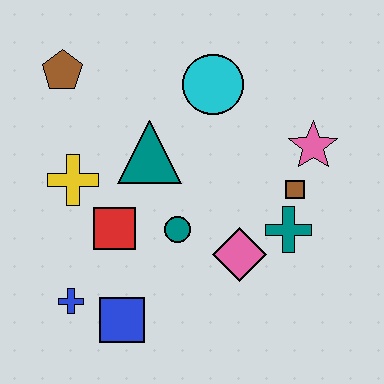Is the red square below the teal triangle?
Yes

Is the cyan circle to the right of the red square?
Yes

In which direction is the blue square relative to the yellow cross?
The blue square is below the yellow cross.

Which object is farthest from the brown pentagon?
The teal cross is farthest from the brown pentagon.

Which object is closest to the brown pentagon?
The yellow cross is closest to the brown pentagon.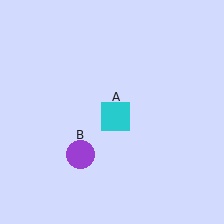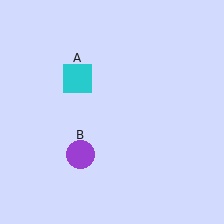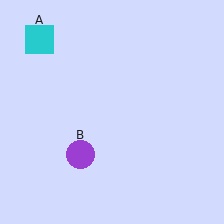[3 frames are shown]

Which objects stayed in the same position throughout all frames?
Purple circle (object B) remained stationary.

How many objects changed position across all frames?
1 object changed position: cyan square (object A).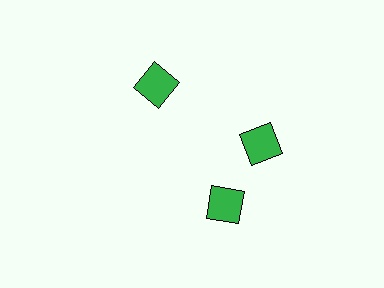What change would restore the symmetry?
The symmetry would be restored by rotating it back into even spacing with its neighbors so that all 3 diamonds sit at equal angles and equal distance from the center.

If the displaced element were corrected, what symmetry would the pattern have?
It would have 3-fold rotational symmetry — the pattern would map onto itself every 120 degrees.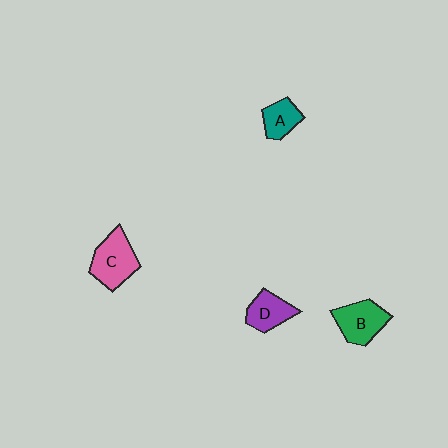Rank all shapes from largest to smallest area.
From largest to smallest: C (pink), B (green), D (purple), A (teal).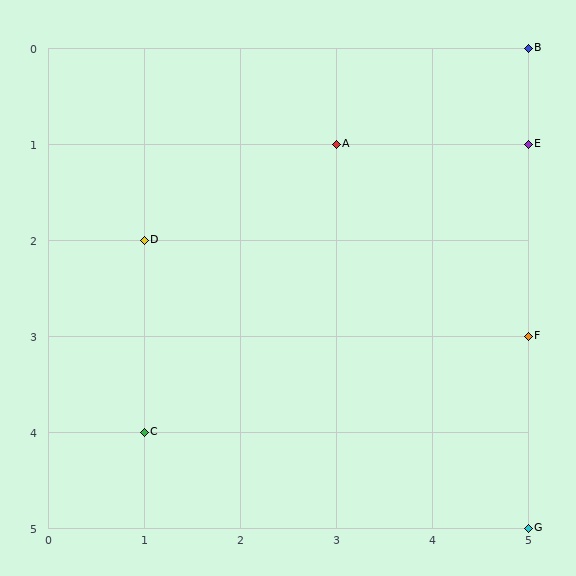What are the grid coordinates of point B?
Point B is at grid coordinates (5, 0).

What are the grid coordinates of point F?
Point F is at grid coordinates (5, 3).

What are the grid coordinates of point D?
Point D is at grid coordinates (1, 2).